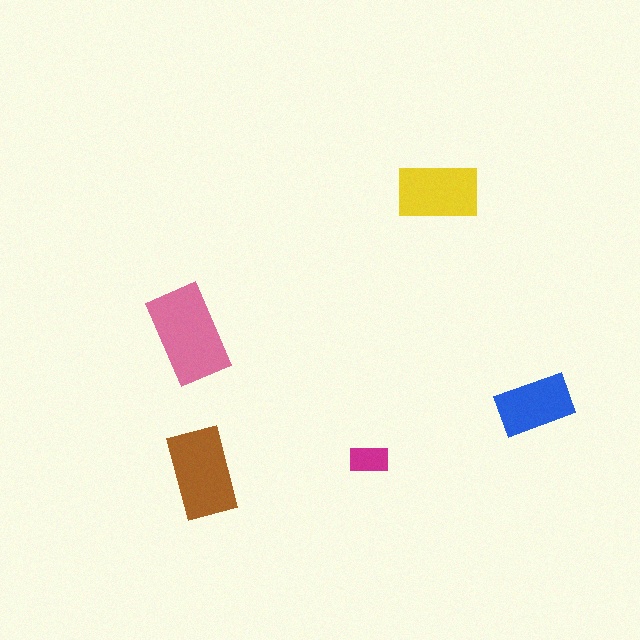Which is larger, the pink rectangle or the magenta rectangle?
The pink one.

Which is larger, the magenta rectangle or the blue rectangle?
The blue one.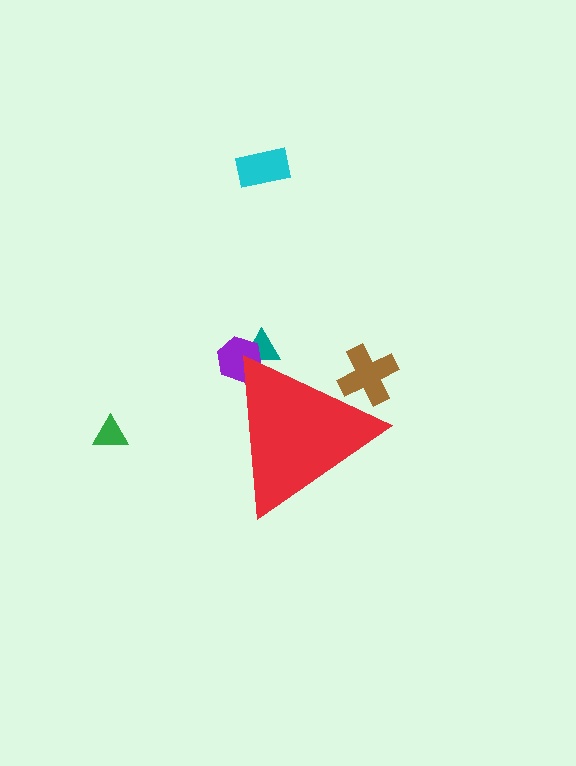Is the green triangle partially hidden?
No, the green triangle is fully visible.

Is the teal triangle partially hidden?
Yes, the teal triangle is partially hidden behind the red triangle.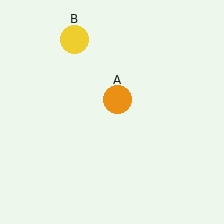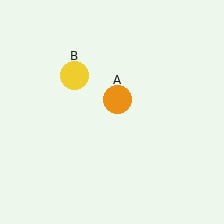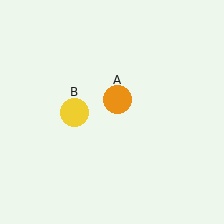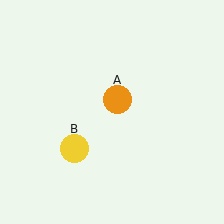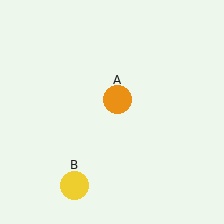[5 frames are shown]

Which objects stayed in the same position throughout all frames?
Orange circle (object A) remained stationary.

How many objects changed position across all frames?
1 object changed position: yellow circle (object B).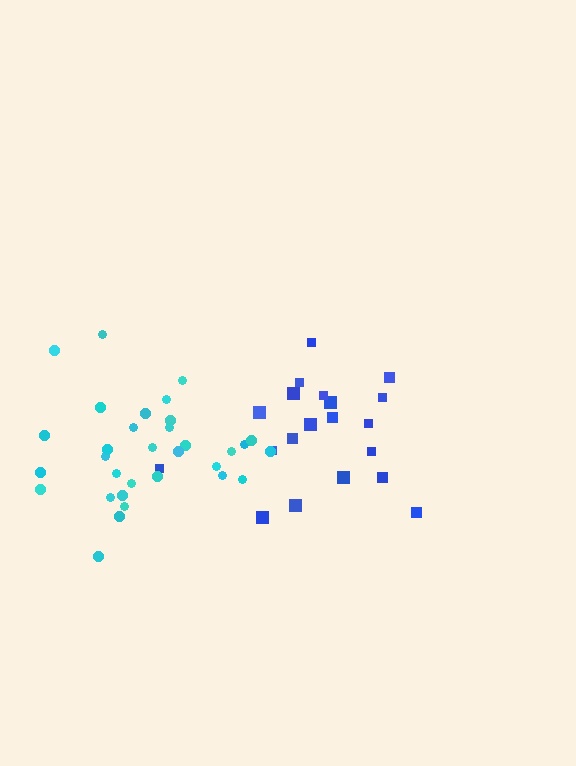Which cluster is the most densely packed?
Cyan.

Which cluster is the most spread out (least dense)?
Blue.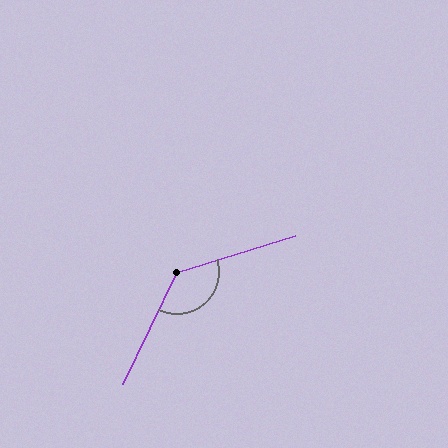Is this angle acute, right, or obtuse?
It is obtuse.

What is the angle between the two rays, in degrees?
Approximately 133 degrees.